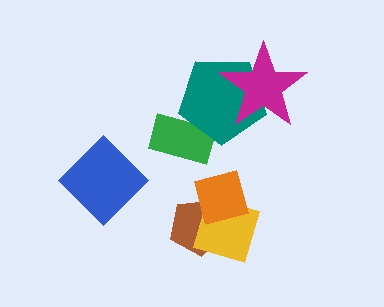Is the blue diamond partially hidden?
No, no other shape covers it.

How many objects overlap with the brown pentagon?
2 objects overlap with the brown pentagon.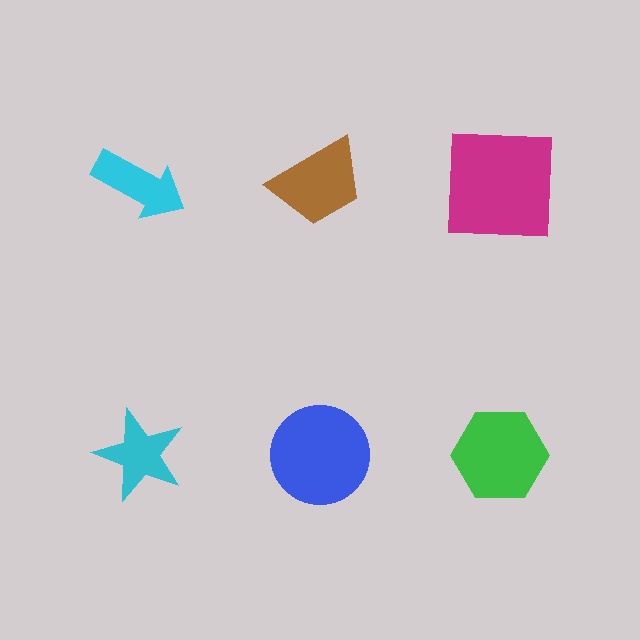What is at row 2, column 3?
A green hexagon.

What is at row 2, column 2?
A blue circle.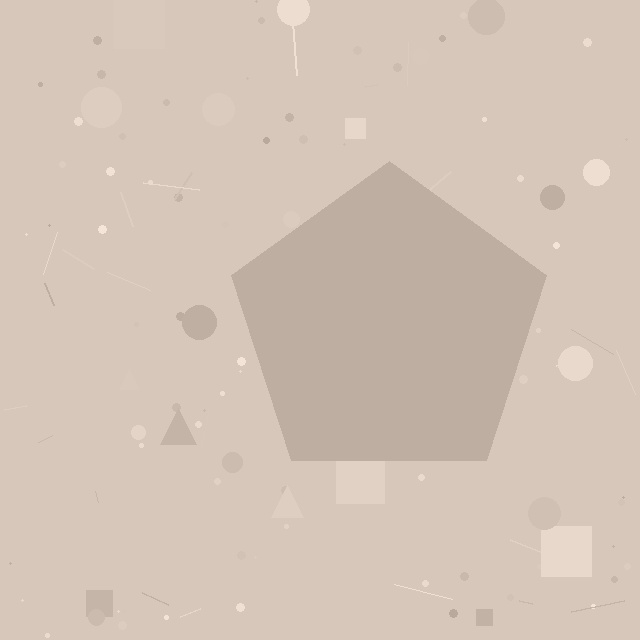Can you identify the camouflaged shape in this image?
The camouflaged shape is a pentagon.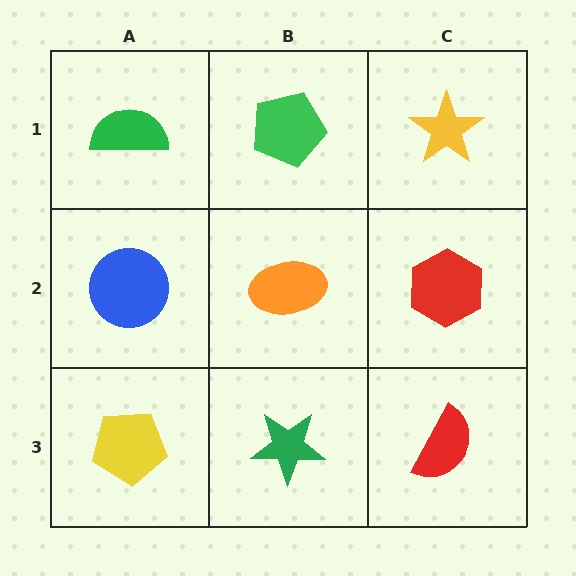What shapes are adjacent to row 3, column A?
A blue circle (row 2, column A), a green star (row 3, column B).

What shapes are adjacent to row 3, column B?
An orange ellipse (row 2, column B), a yellow pentagon (row 3, column A), a red semicircle (row 3, column C).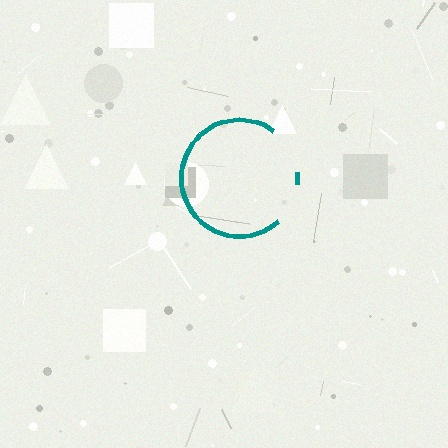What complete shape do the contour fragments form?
The contour fragments form a circle.